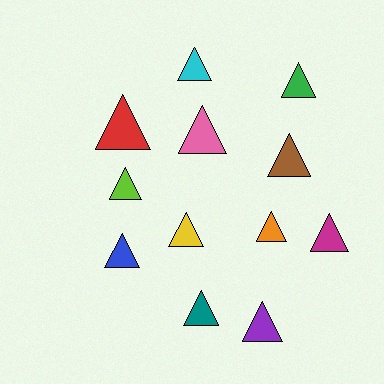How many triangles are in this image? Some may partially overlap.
There are 12 triangles.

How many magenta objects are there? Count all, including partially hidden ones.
There is 1 magenta object.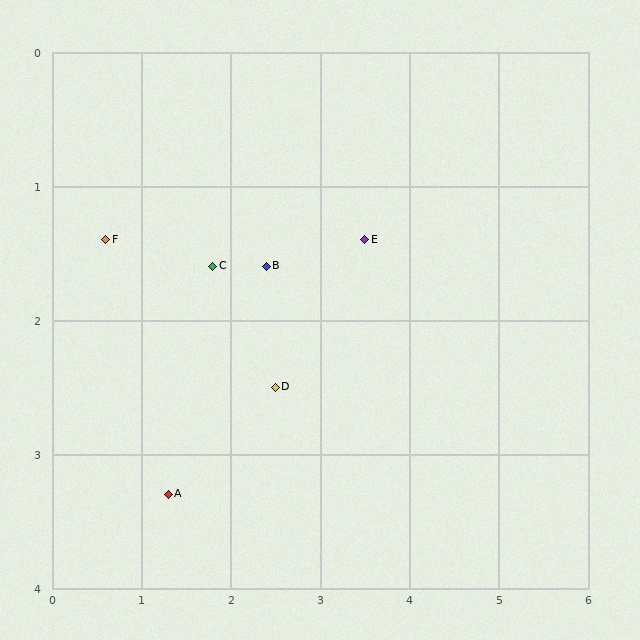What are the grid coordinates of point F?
Point F is at approximately (0.6, 1.4).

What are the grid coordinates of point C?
Point C is at approximately (1.8, 1.6).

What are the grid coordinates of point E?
Point E is at approximately (3.5, 1.4).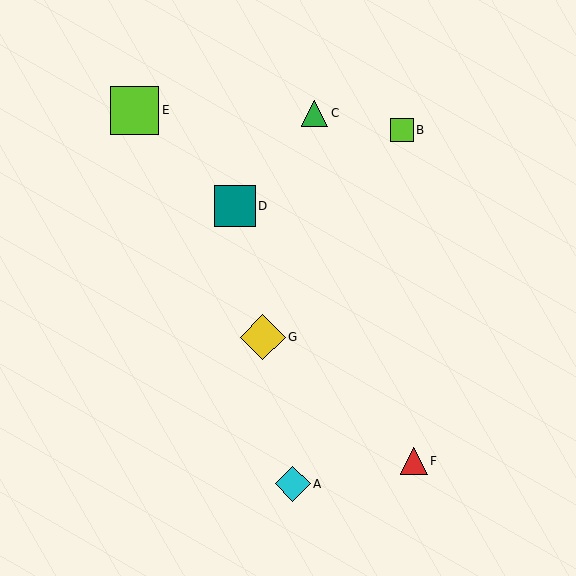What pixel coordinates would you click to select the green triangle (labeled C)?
Click at (315, 113) to select the green triangle C.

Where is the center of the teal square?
The center of the teal square is at (235, 206).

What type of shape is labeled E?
Shape E is a lime square.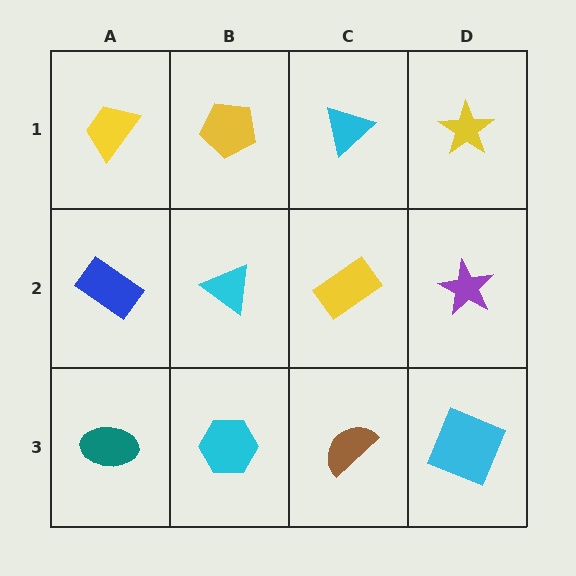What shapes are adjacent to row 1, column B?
A cyan triangle (row 2, column B), a yellow trapezoid (row 1, column A), a cyan triangle (row 1, column C).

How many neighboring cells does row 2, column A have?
3.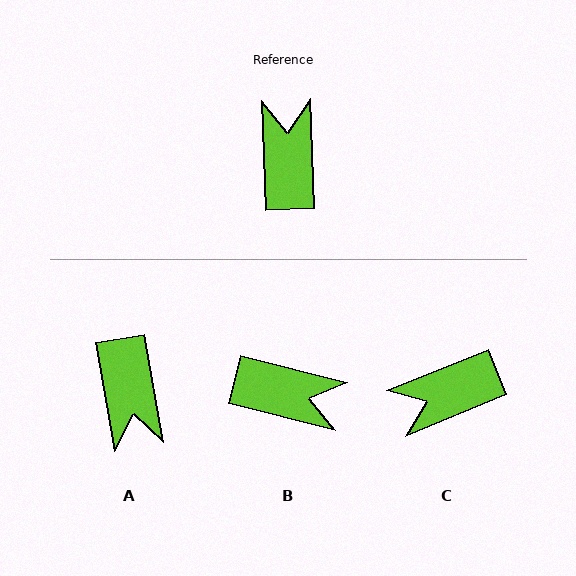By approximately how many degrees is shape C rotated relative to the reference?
Approximately 110 degrees counter-clockwise.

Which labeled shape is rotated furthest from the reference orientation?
A, about 172 degrees away.